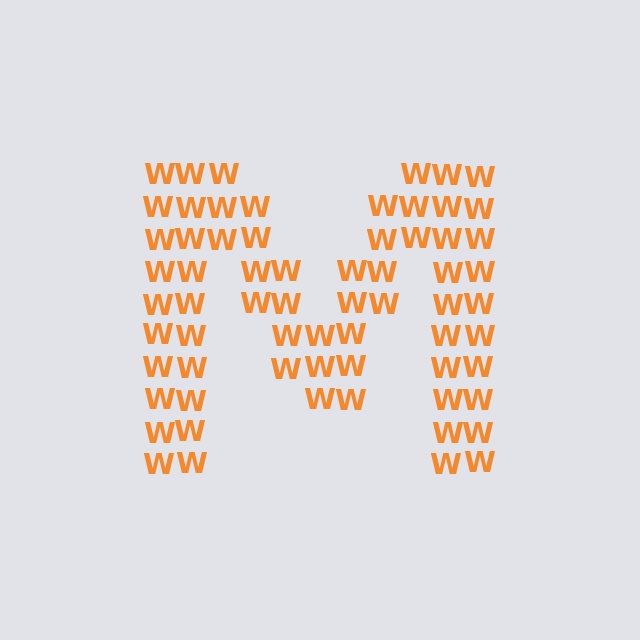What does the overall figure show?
The overall figure shows the letter M.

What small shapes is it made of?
It is made of small letter W's.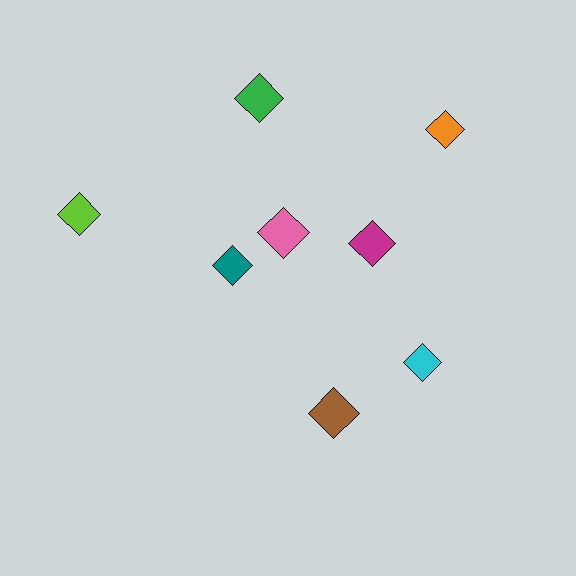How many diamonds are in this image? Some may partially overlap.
There are 8 diamonds.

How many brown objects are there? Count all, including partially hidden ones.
There is 1 brown object.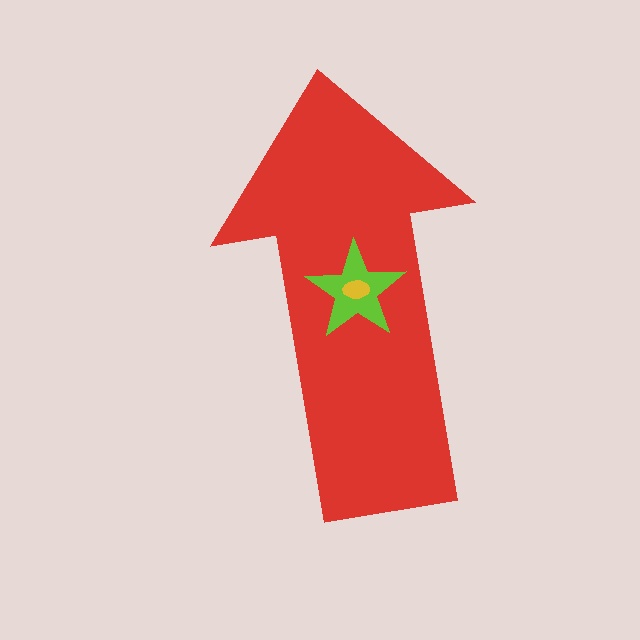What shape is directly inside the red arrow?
The lime star.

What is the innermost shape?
The yellow ellipse.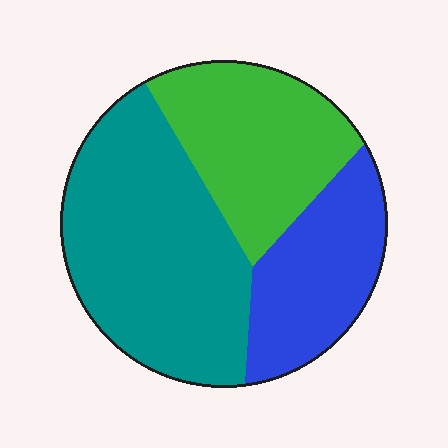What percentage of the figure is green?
Green covers around 30% of the figure.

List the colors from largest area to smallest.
From largest to smallest: teal, green, blue.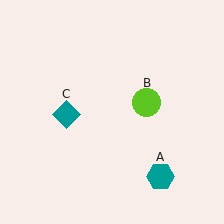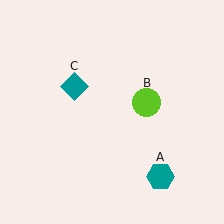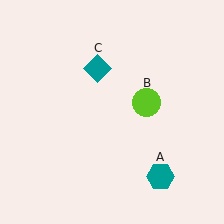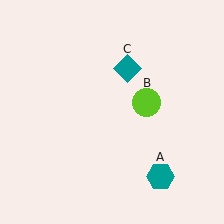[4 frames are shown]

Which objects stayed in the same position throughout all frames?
Teal hexagon (object A) and lime circle (object B) remained stationary.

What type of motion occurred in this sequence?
The teal diamond (object C) rotated clockwise around the center of the scene.